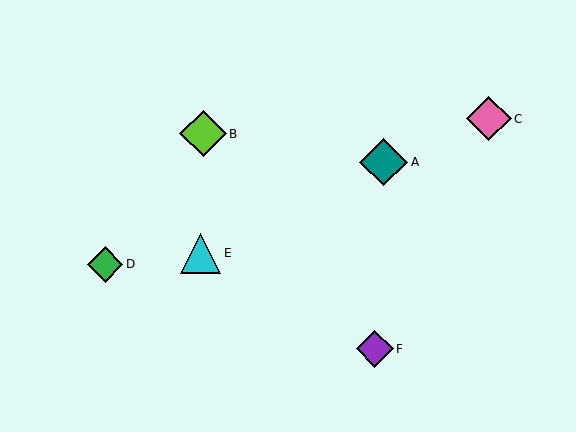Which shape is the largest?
The teal diamond (labeled A) is the largest.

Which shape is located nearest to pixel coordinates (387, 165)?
The teal diamond (labeled A) at (384, 162) is nearest to that location.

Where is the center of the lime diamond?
The center of the lime diamond is at (203, 134).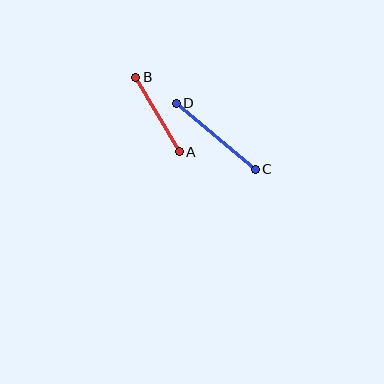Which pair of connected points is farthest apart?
Points C and D are farthest apart.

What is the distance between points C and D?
The distance is approximately 103 pixels.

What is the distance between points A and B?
The distance is approximately 86 pixels.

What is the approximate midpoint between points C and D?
The midpoint is at approximately (216, 136) pixels.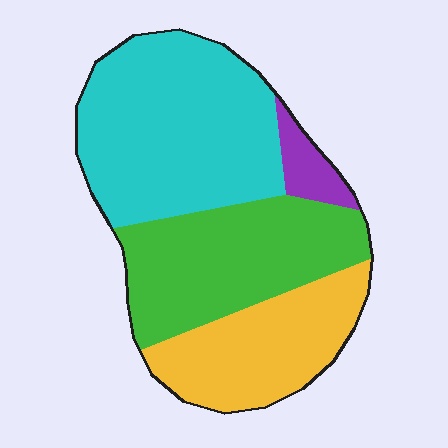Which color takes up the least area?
Purple, at roughly 5%.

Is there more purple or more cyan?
Cyan.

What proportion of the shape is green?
Green takes up about one third (1/3) of the shape.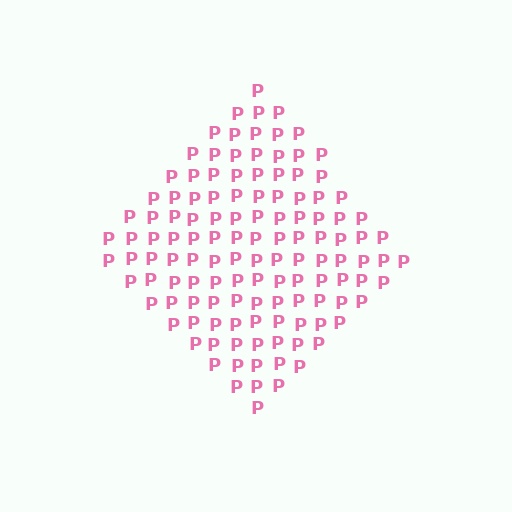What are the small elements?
The small elements are letter P's.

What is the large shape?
The large shape is a diamond.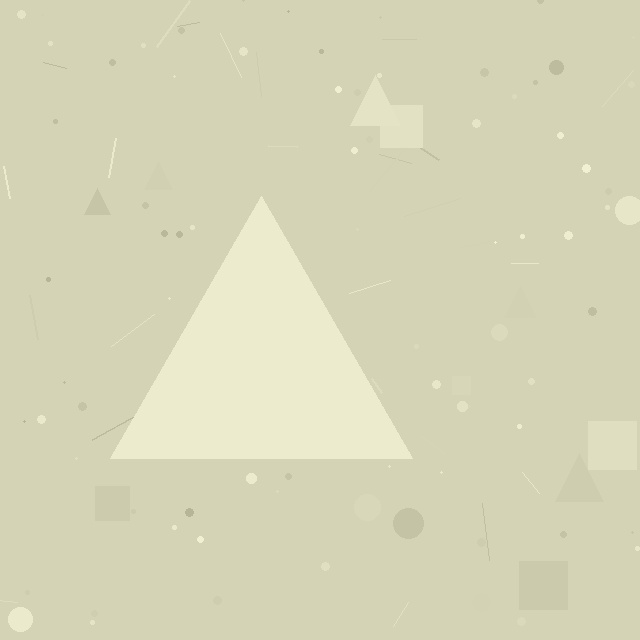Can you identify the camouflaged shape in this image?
The camouflaged shape is a triangle.